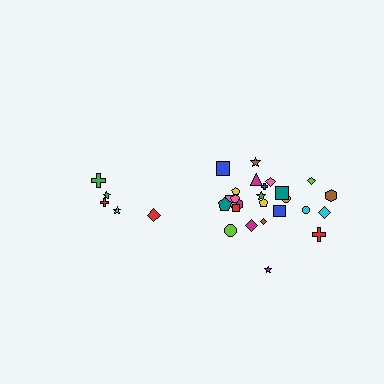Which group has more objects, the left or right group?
The right group.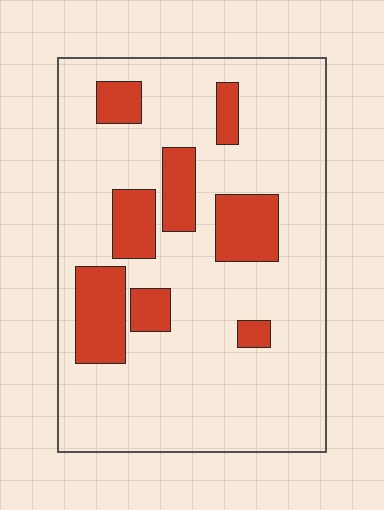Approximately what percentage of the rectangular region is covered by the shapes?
Approximately 20%.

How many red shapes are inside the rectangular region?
8.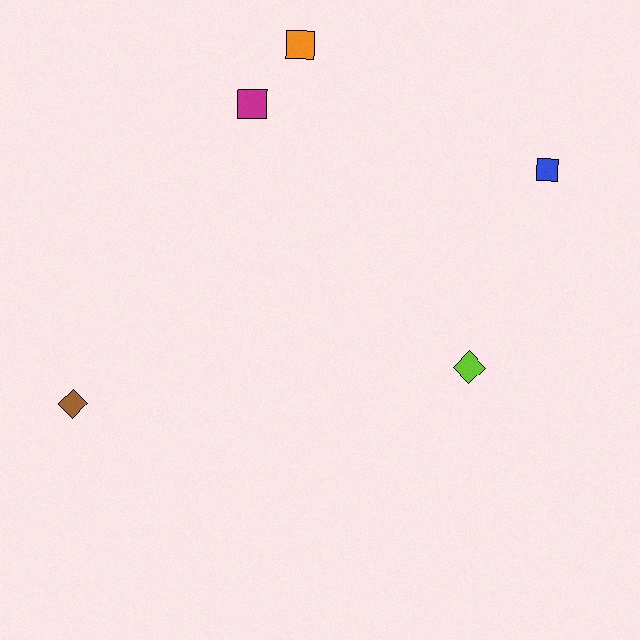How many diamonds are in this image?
There are 2 diamonds.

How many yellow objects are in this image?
There are no yellow objects.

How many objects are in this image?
There are 5 objects.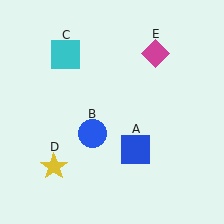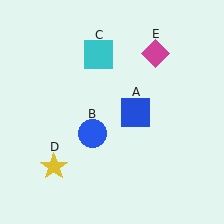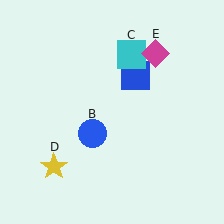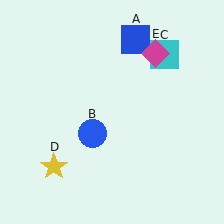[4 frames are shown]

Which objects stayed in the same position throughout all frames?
Blue circle (object B) and yellow star (object D) and magenta diamond (object E) remained stationary.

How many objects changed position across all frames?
2 objects changed position: blue square (object A), cyan square (object C).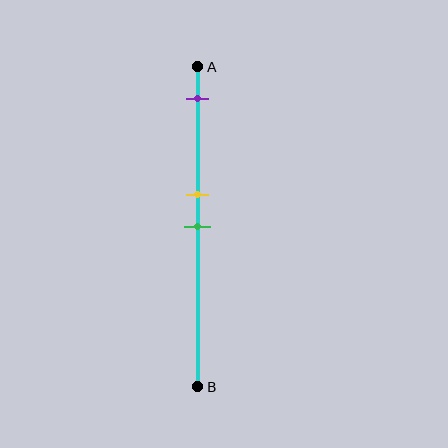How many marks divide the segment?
There are 3 marks dividing the segment.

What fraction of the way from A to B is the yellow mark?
The yellow mark is approximately 40% (0.4) of the way from A to B.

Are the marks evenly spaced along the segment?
No, the marks are not evenly spaced.